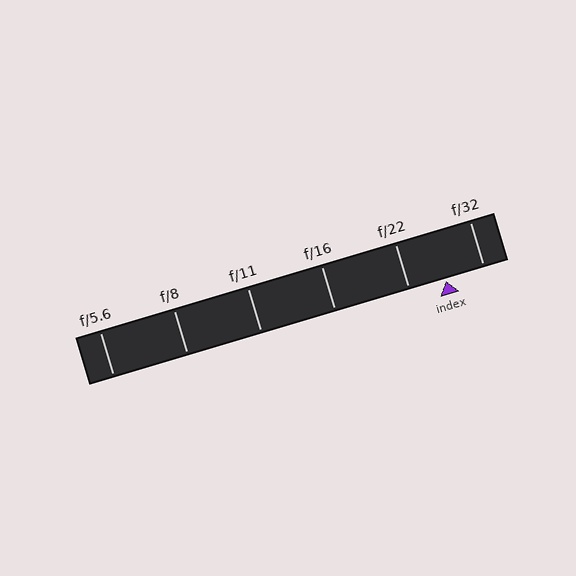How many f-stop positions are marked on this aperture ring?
There are 6 f-stop positions marked.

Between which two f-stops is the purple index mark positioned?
The index mark is between f/22 and f/32.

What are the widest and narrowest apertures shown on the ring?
The widest aperture shown is f/5.6 and the narrowest is f/32.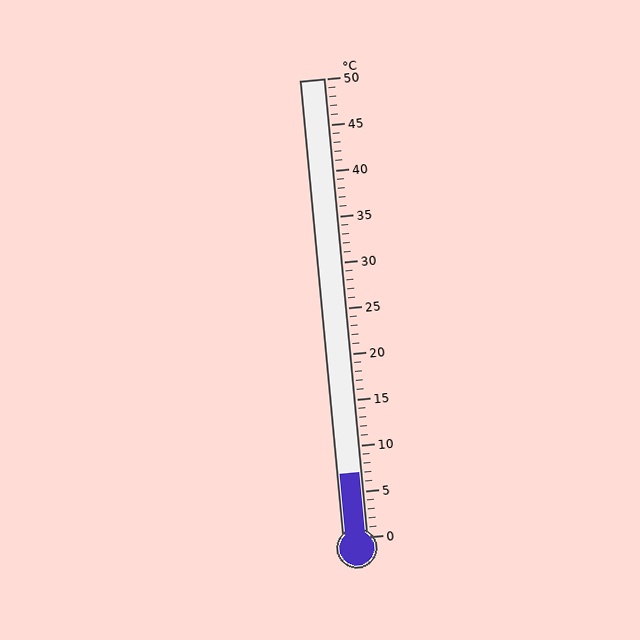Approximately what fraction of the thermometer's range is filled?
The thermometer is filled to approximately 15% of its range.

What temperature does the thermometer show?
The thermometer shows approximately 7°C.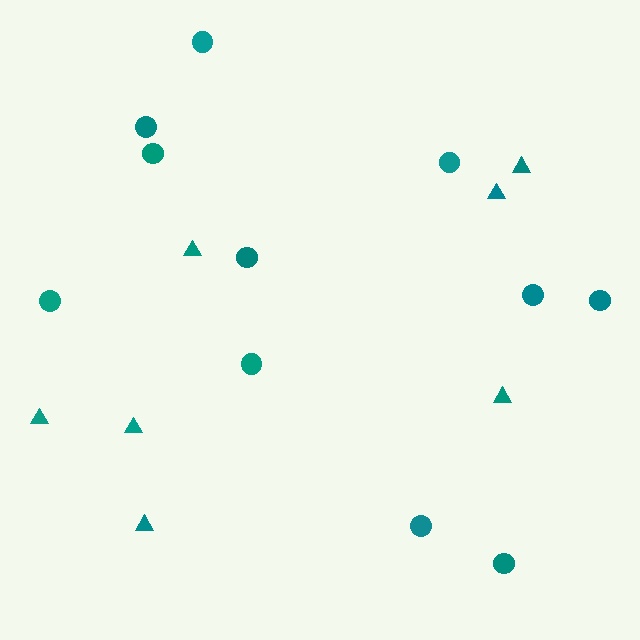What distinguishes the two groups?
There are 2 groups: one group of triangles (7) and one group of circles (11).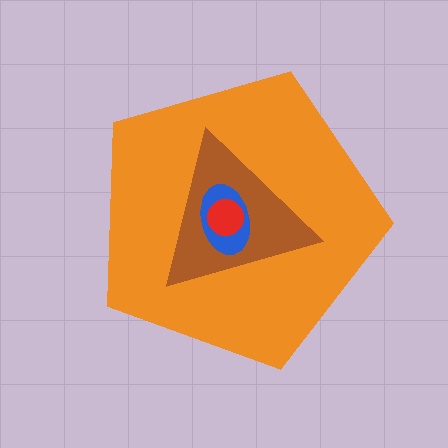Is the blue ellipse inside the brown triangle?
Yes.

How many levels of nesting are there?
4.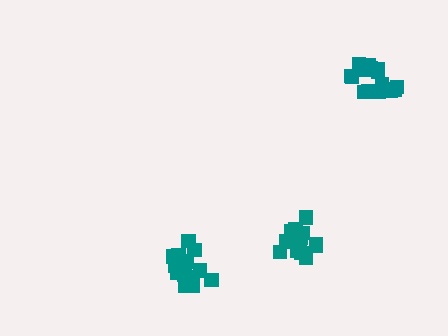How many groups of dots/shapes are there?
There are 3 groups.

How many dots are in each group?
Group 1: 18 dots, Group 2: 16 dots, Group 3: 15 dots (49 total).